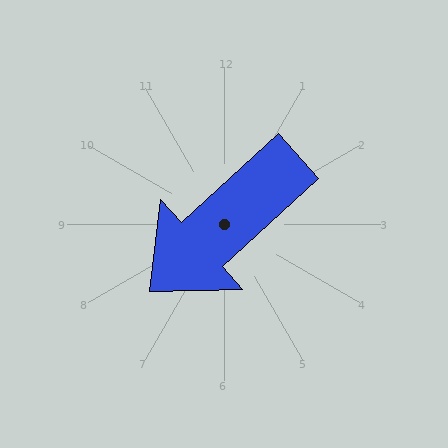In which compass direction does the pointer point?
Southwest.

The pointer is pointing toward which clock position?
Roughly 8 o'clock.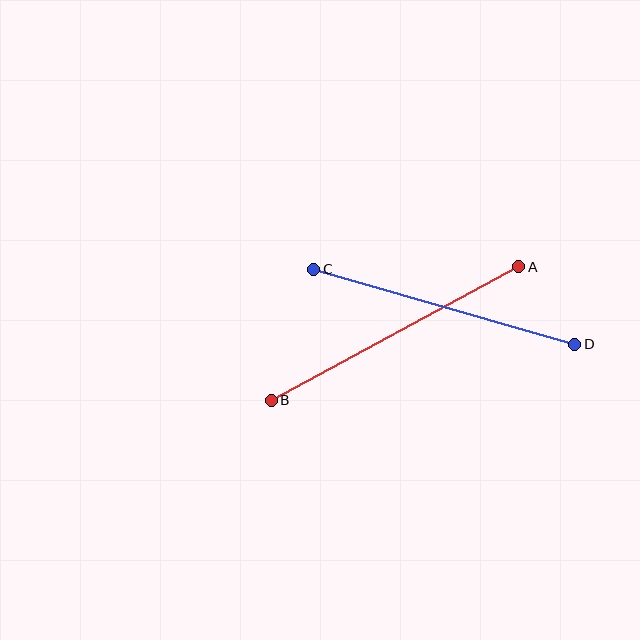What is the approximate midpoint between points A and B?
The midpoint is at approximately (395, 333) pixels.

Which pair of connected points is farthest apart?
Points A and B are farthest apart.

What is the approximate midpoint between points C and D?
The midpoint is at approximately (444, 307) pixels.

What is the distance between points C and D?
The distance is approximately 271 pixels.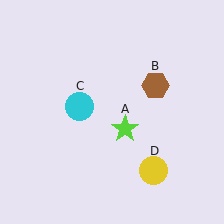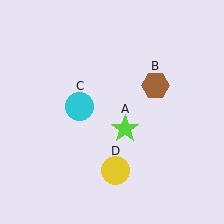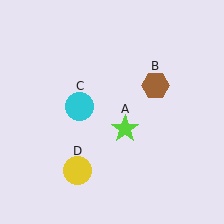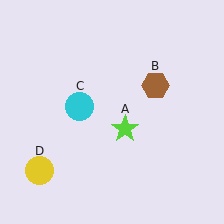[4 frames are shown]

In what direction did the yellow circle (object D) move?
The yellow circle (object D) moved left.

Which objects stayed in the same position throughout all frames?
Lime star (object A) and brown hexagon (object B) and cyan circle (object C) remained stationary.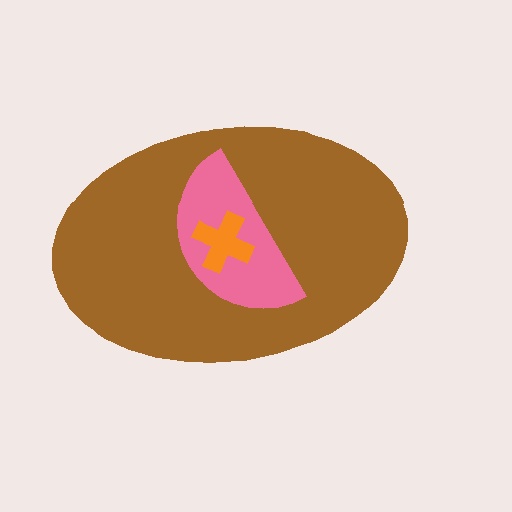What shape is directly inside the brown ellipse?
The pink semicircle.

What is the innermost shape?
The orange cross.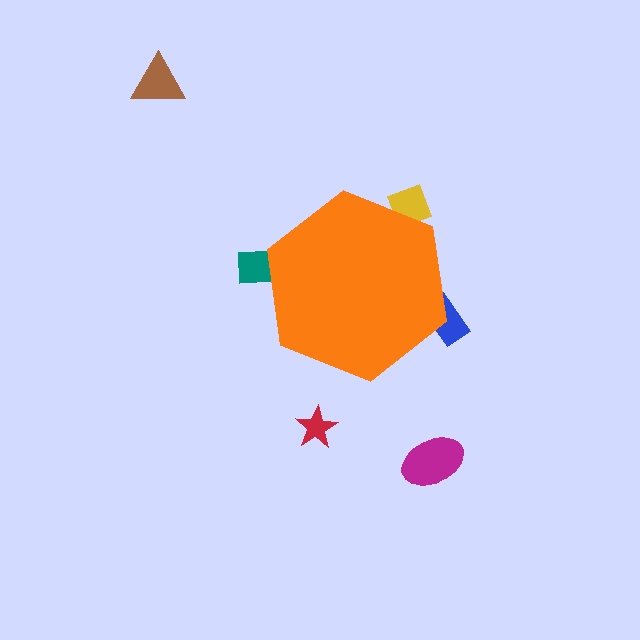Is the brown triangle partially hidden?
No, the brown triangle is fully visible.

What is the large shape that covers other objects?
An orange hexagon.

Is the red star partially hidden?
No, the red star is fully visible.